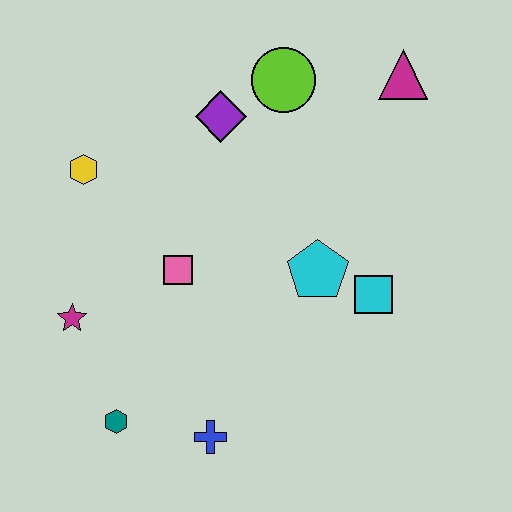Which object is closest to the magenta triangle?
The lime circle is closest to the magenta triangle.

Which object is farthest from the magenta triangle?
The teal hexagon is farthest from the magenta triangle.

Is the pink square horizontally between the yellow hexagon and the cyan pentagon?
Yes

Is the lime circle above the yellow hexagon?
Yes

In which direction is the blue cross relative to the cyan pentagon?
The blue cross is below the cyan pentagon.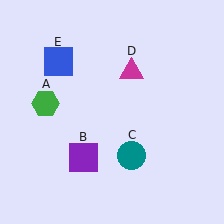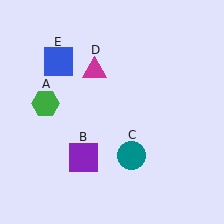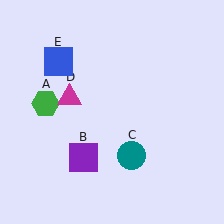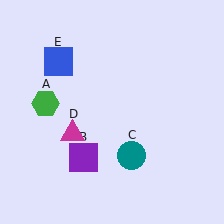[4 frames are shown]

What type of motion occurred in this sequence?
The magenta triangle (object D) rotated counterclockwise around the center of the scene.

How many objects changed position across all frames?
1 object changed position: magenta triangle (object D).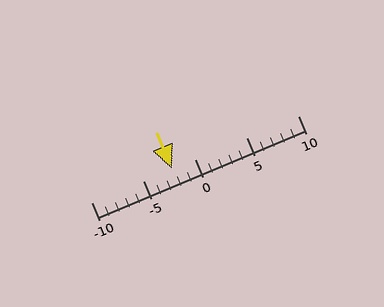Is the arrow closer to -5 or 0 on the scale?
The arrow is closer to 0.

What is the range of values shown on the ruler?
The ruler shows values from -10 to 10.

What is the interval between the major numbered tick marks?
The major tick marks are spaced 5 units apart.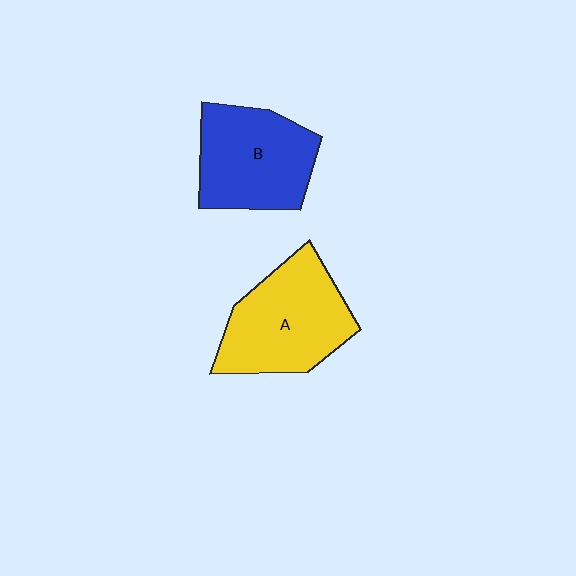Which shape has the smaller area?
Shape B (blue).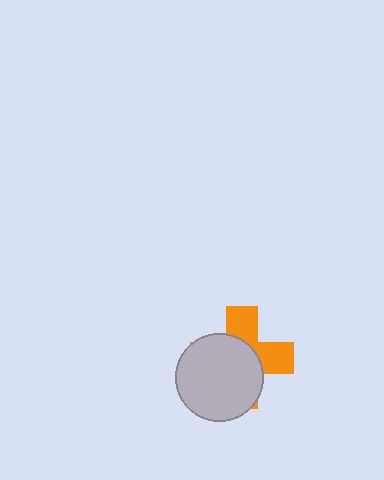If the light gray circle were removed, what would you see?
You would see the complete orange cross.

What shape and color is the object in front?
The object in front is a light gray circle.